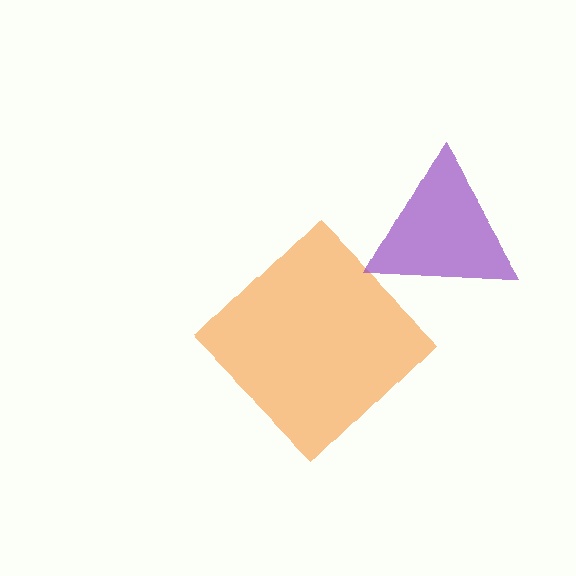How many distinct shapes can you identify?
There are 2 distinct shapes: an orange diamond, a purple triangle.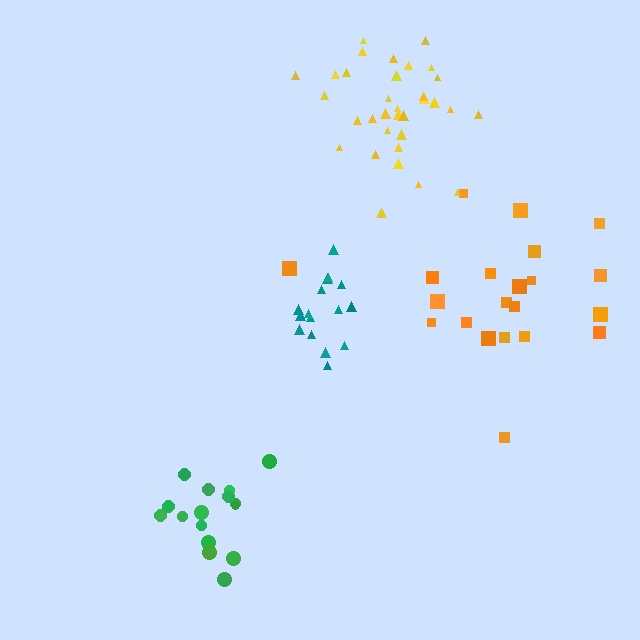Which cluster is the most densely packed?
Yellow.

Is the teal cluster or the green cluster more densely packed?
Green.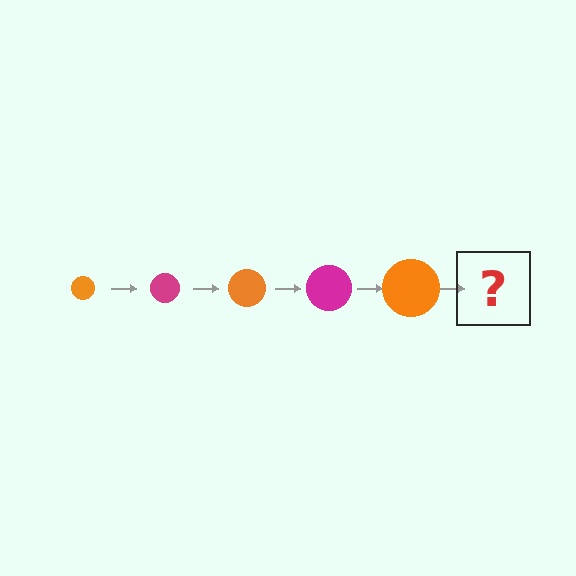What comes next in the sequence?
The next element should be a magenta circle, larger than the previous one.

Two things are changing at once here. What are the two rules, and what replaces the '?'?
The two rules are that the circle grows larger each step and the color cycles through orange and magenta. The '?' should be a magenta circle, larger than the previous one.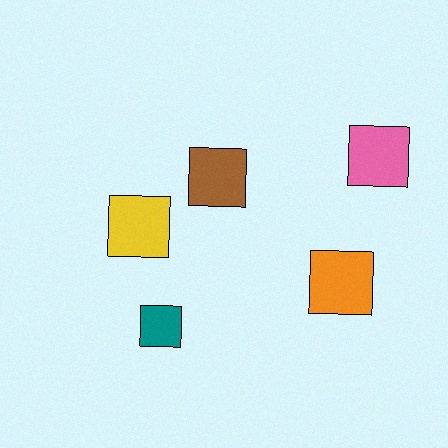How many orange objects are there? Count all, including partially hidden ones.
There is 1 orange object.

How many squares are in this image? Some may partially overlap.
There are 5 squares.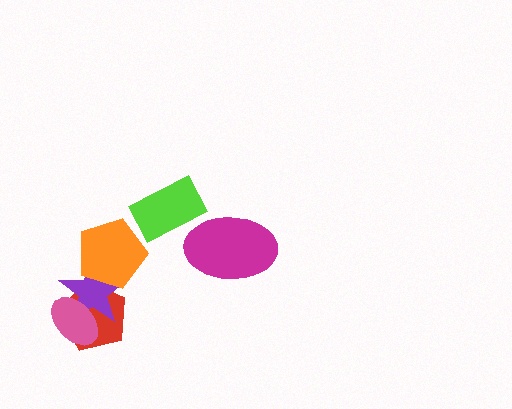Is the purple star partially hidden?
Yes, it is partially covered by another shape.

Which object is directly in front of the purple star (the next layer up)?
The orange pentagon is directly in front of the purple star.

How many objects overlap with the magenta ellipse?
0 objects overlap with the magenta ellipse.